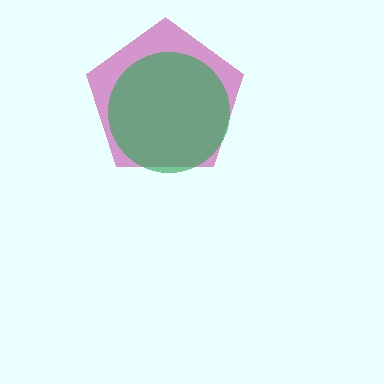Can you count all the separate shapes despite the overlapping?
Yes, there are 2 separate shapes.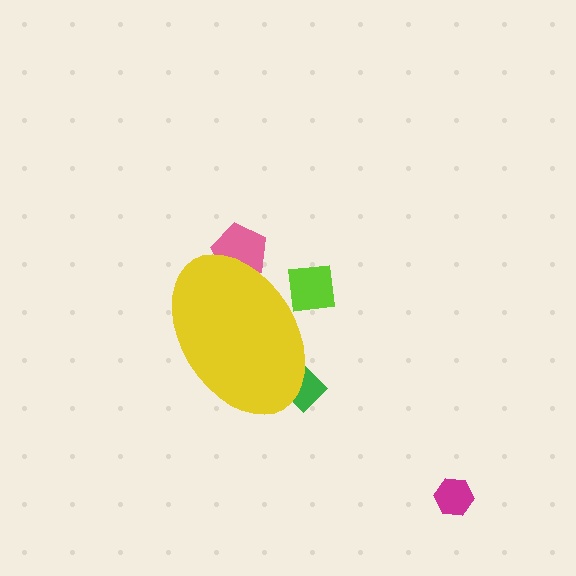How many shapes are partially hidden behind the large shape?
3 shapes are partially hidden.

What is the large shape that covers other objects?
A yellow ellipse.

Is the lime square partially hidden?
Yes, the lime square is partially hidden behind the yellow ellipse.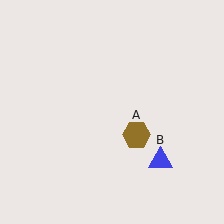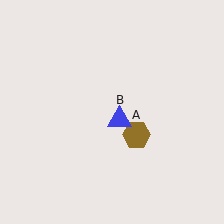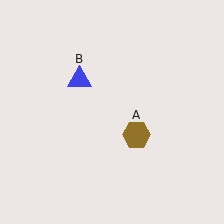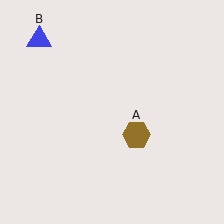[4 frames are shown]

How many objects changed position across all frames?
1 object changed position: blue triangle (object B).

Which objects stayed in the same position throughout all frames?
Brown hexagon (object A) remained stationary.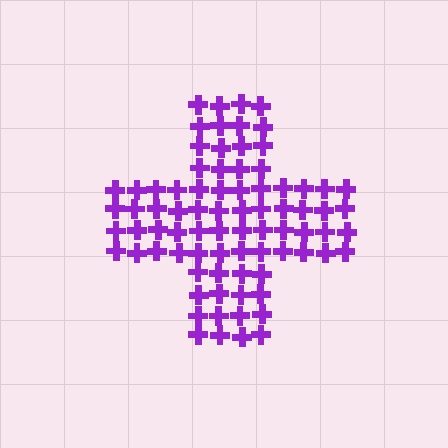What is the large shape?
The large shape is a cross.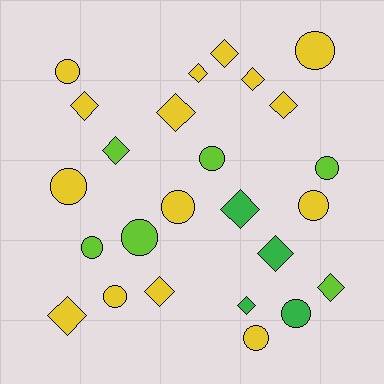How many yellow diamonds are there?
There are 8 yellow diamonds.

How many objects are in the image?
There are 25 objects.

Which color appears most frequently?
Yellow, with 15 objects.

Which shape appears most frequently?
Diamond, with 13 objects.